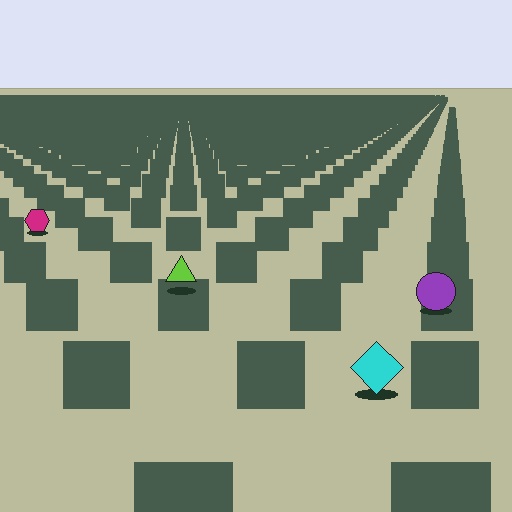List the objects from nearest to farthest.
From nearest to farthest: the cyan diamond, the purple circle, the lime triangle, the magenta hexagon.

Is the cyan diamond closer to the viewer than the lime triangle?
Yes. The cyan diamond is closer — you can tell from the texture gradient: the ground texture is coarser near it.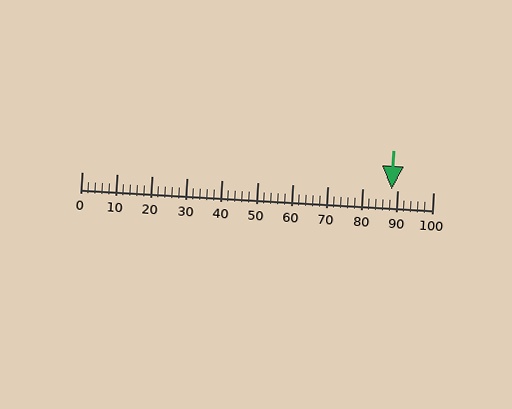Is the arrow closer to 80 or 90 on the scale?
The arrow is closer to 90.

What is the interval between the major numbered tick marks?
The major tick marks are spaced 10 units apart.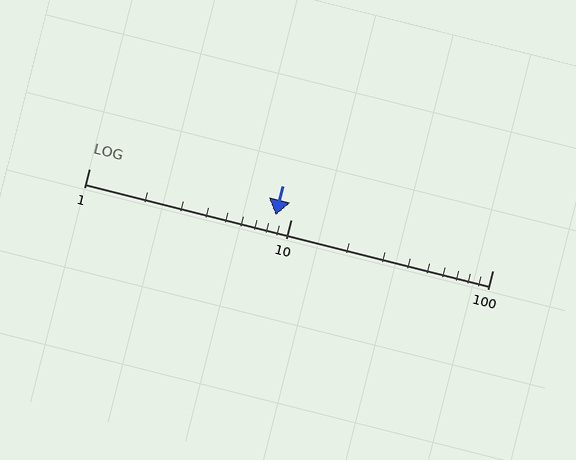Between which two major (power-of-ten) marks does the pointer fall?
The pointer is between 1 and 10.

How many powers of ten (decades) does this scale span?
The scale spans 2 decades, from 1 to 100.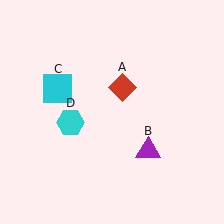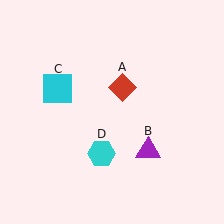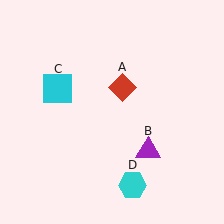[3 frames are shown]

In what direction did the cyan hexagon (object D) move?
The cyan hexagon (object D) moved down and to the right.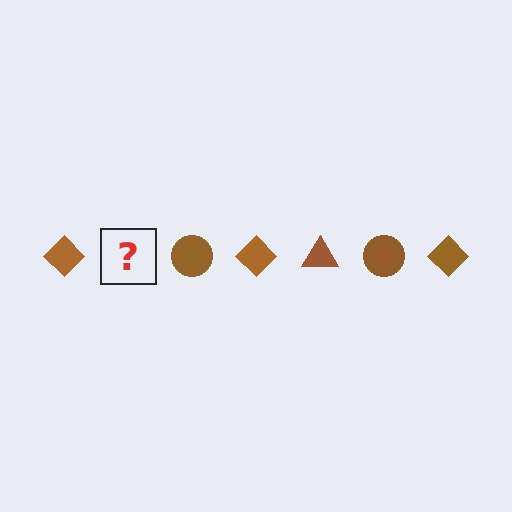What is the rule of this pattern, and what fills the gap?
The rule is that the pattern cycles through diamond, triangle, circle shapes in brown. The gap should be filled with a brown triangle.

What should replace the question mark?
The question mark should be replaced with a brown triangle.